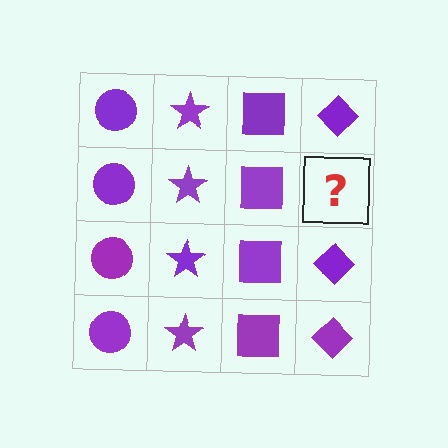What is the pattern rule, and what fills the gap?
The rule is that each column has a consistent shape. The gap should be filled with a purple diamond.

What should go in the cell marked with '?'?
The missing cell should contain a purple diamond.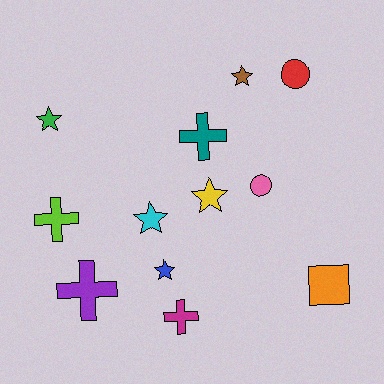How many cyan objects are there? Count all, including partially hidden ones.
There is 1 cyan object.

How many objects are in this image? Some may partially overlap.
There are 12 objects.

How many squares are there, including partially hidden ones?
There is 1 square.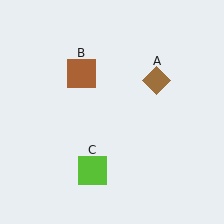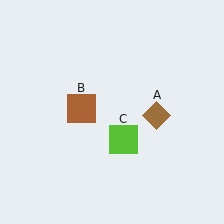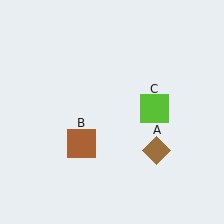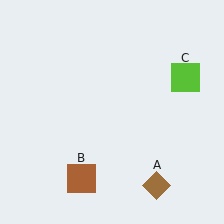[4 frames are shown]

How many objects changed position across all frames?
3 objects changed position: brown diamond (object A), brown square (object B), lime square (object C).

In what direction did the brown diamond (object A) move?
The brown diamond (object A) moved down.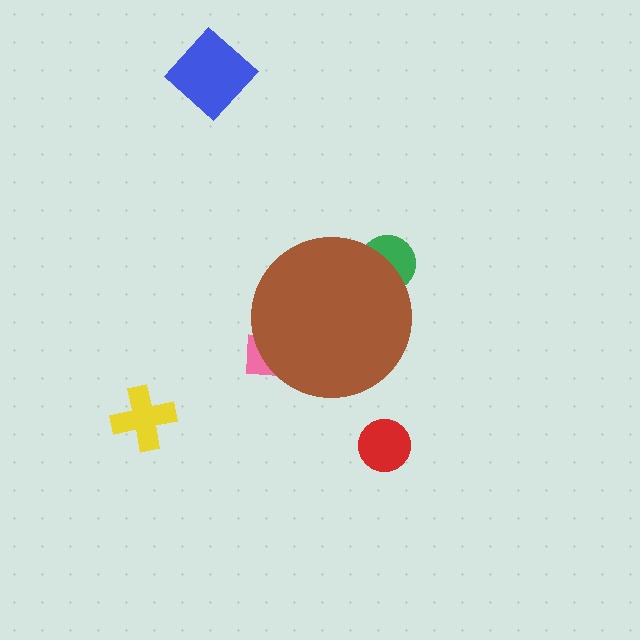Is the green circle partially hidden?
Yes, the green circle is partially hidden behind the brown circle.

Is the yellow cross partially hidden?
No, the yellow cross is fully visible.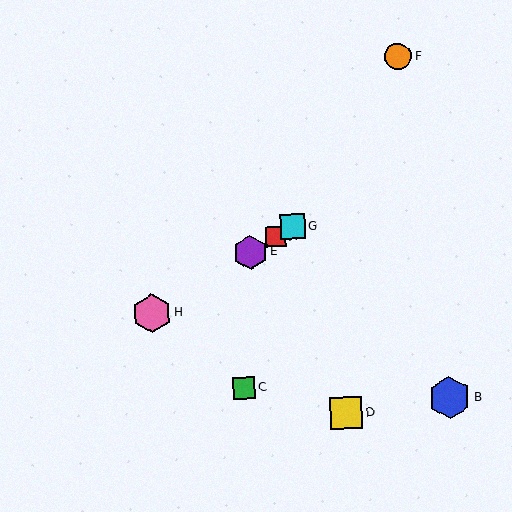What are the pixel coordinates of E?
Object E is at (250, 253).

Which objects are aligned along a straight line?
Objects A, E, G, H are aligned along a straight line.